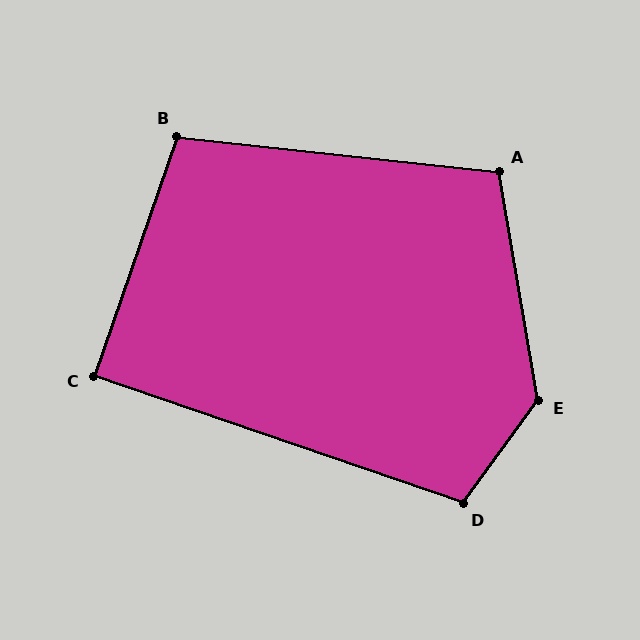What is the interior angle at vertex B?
Approximately 103 degrees (obtuse).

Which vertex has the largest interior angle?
E, at approximately 134 degrees.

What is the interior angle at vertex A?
Approximately 106 degrees (obtuse).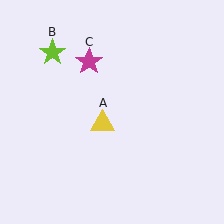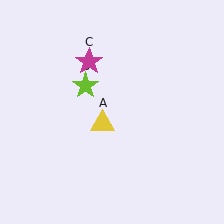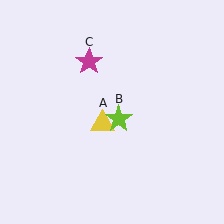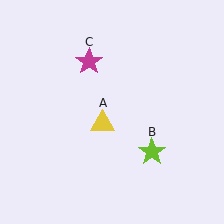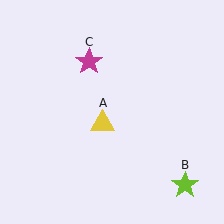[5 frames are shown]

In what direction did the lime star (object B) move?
The lime star (object B) moved down and to the right.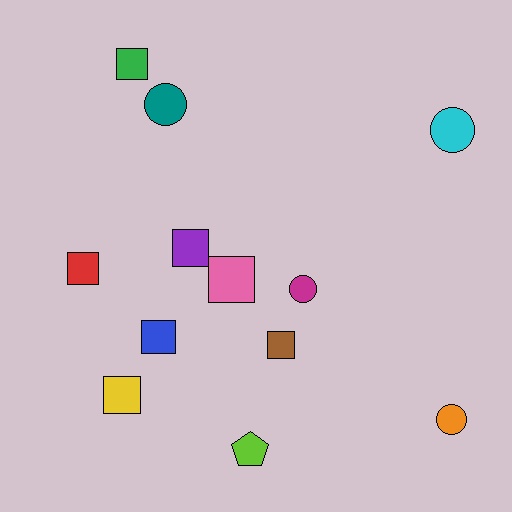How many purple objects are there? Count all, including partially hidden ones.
There is 1 purple object.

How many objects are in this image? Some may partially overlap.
There are 12 objects.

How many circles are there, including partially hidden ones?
There are 4 circles.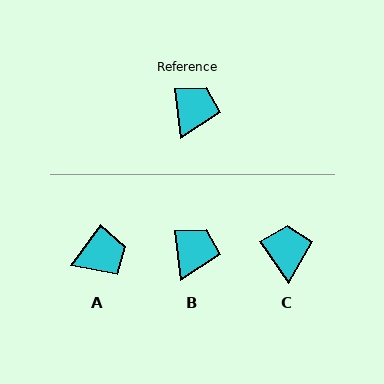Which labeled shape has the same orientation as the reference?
B.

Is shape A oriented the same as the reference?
No, it is off by about 44 degrees.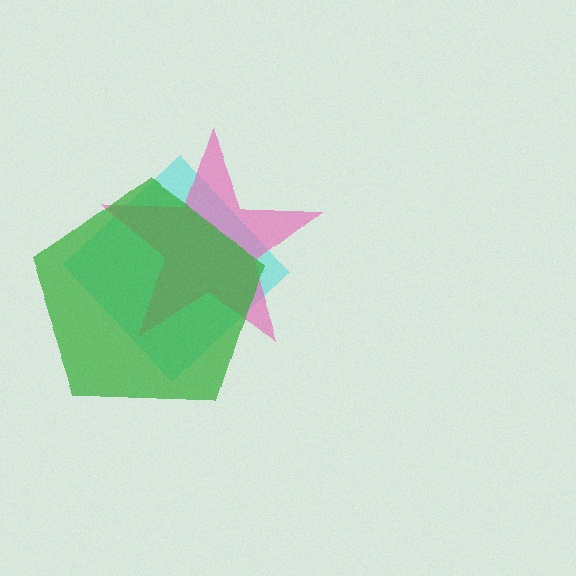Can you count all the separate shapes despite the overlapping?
Yes, there are 3 separate shapes.